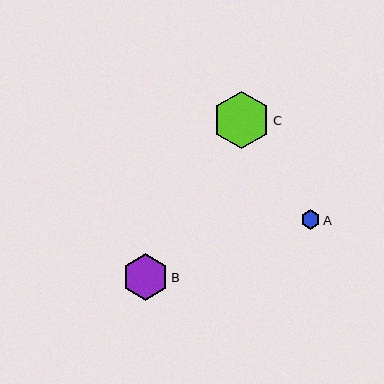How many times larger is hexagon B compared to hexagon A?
Hexagon B is approximately 2.4 times the size of hexagon A.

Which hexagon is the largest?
Hexagon C is the largest with a size of approximately 58 pixels.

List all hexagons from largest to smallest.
From largest to smallest: C, B, A.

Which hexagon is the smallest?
Hexagon A is the smallest with a size of approximately 19 pixels.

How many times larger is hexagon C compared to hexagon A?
Hexagon C is approximately 3.0 times the size of hexagon A.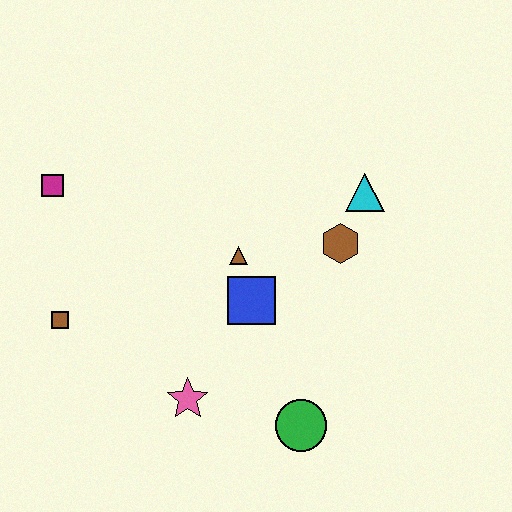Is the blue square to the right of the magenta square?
Yes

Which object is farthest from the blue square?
The magenta square is farthest from the blue square.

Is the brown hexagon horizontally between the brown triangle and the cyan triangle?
Yes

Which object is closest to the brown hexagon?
The cyan triangle is closest to the brown hexagon.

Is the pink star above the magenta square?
No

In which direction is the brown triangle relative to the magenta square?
The brown triangle is to the right of the magenta square.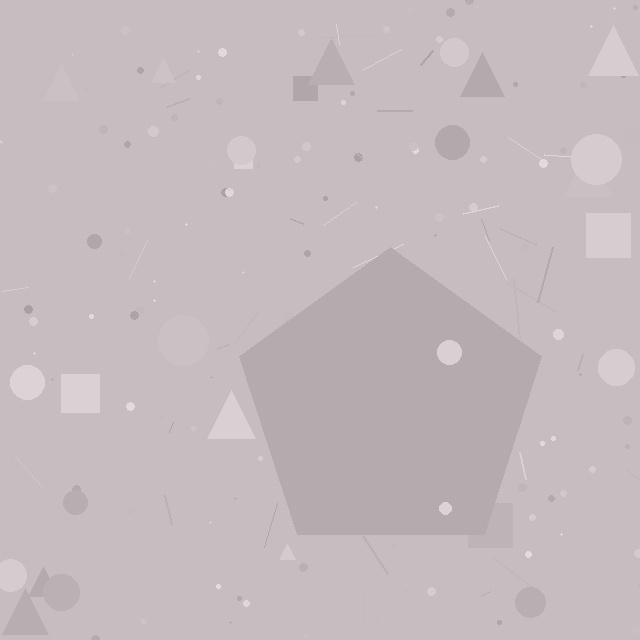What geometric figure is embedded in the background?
A pentagon is embedded in the background.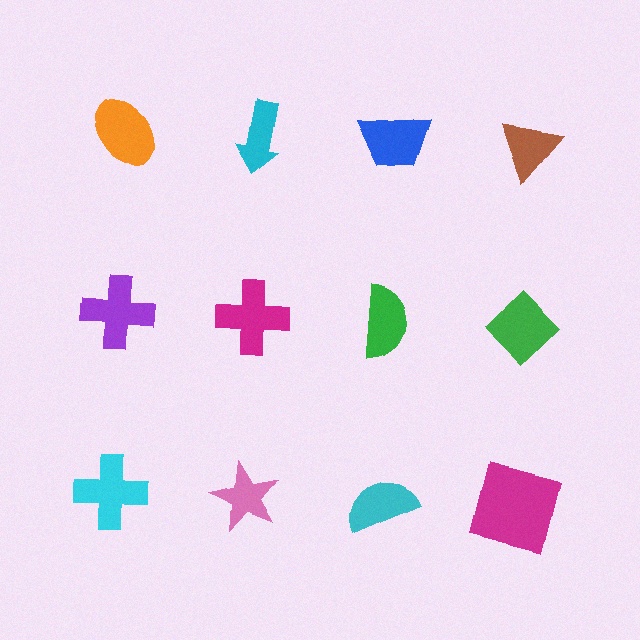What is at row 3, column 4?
A magenta square.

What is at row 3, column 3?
A cyan semicircle.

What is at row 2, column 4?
A green diamond.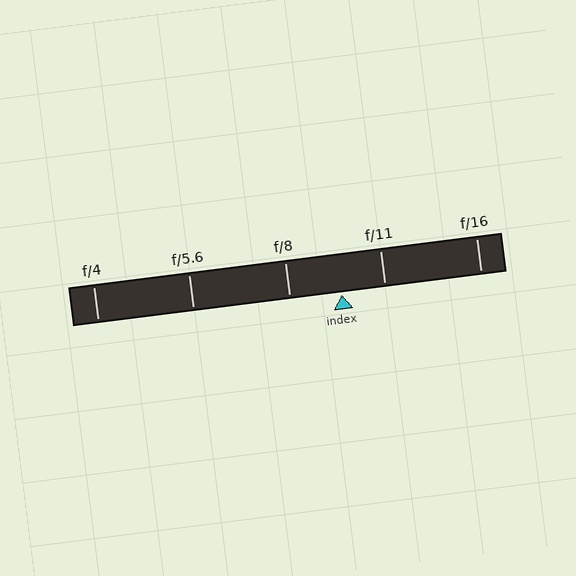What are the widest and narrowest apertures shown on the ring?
The widest aperture shown is f/4 and the narrowest is f/16.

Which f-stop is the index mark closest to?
The index mark is closest to f/11.